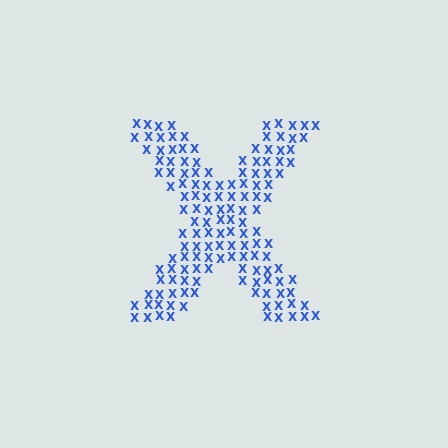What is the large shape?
The large shape is the letter X.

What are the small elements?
The small elements are letter X's.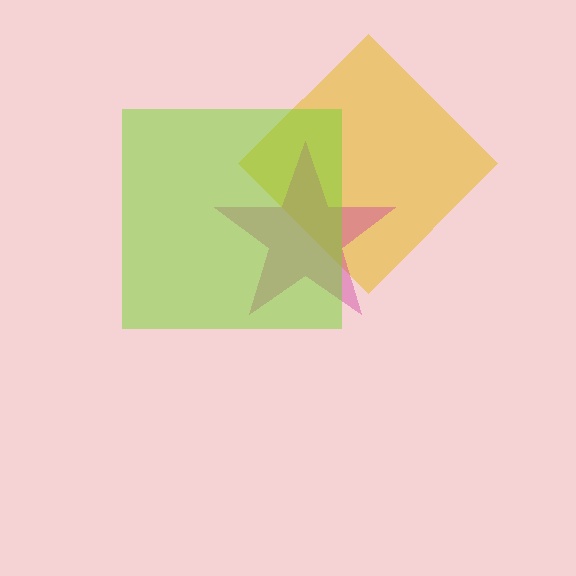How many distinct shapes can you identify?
There are 3 distinct shapes: a yellow diamond, a magenta star, a lime square.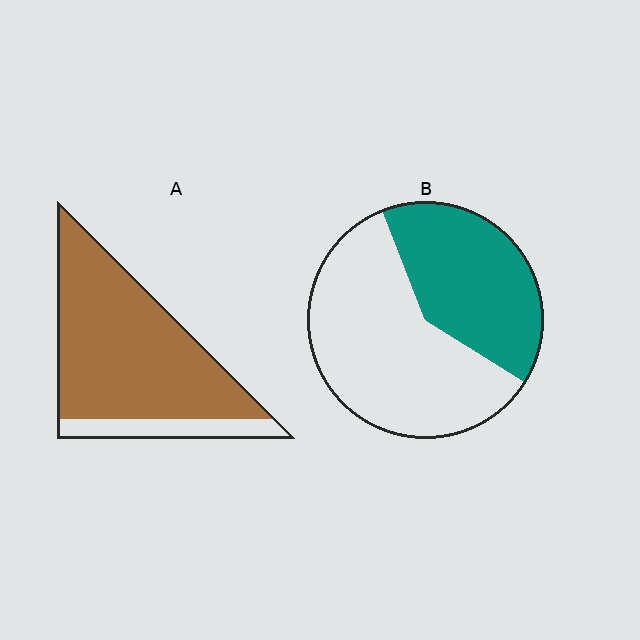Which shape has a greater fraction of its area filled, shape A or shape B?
Shape A.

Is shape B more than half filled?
No.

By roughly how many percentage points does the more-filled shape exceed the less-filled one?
By roughly 45 percentage points (A over B).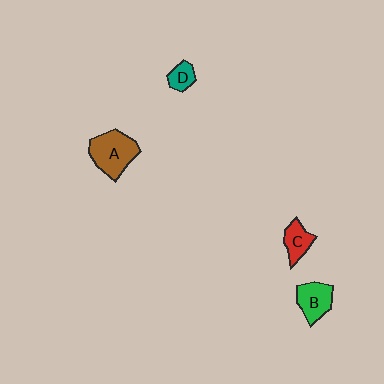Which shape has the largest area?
Shape A (brown).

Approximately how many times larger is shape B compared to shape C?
Approximately 1.3 times.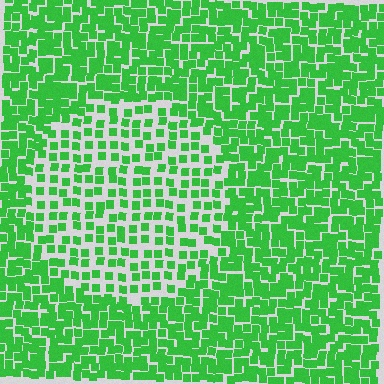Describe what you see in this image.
The image contains small green elements arranged at two different densities. A circle-shaped region is visible where the elements are less densely packed than the surrounding area.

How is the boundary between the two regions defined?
The boundary is defined by a change in element density (approximately 1.9x ratio). All elements are the same color, size, and shape.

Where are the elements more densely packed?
The elements are more densely packed outside the circle boundary.